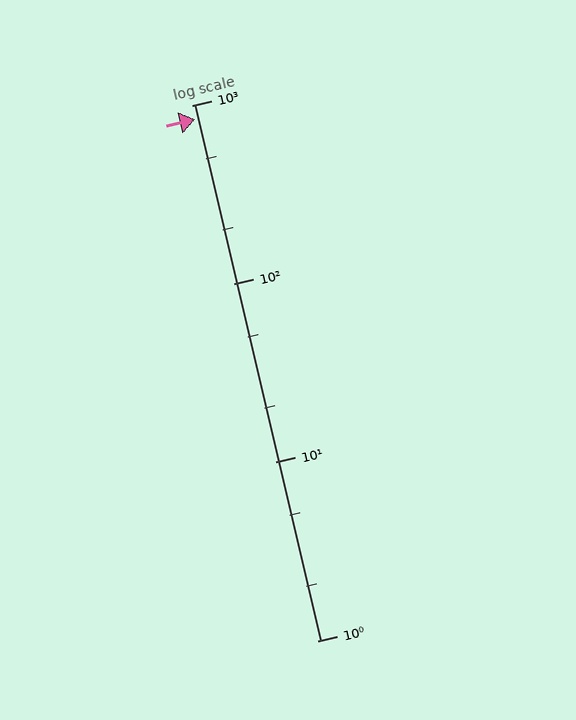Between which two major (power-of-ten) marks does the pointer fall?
The pointer is between 100 and 1000.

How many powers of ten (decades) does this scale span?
The scale spans 3 decades, from 1 to 1000.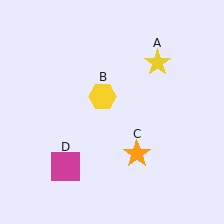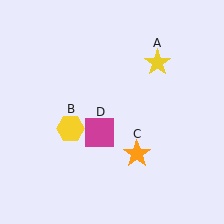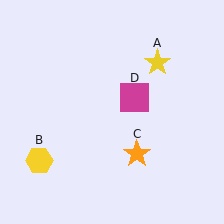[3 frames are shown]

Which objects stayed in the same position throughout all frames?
Yellow star (object A) and orange star (object C) remained stationary.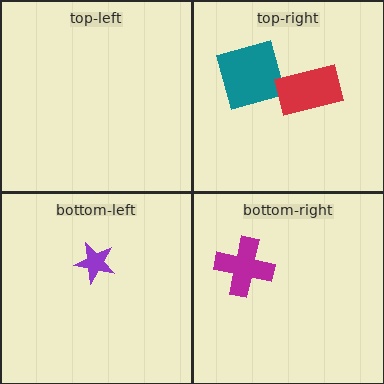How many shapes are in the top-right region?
2.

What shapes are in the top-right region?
The teal square, the red rectangle.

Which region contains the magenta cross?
The bottom-right region.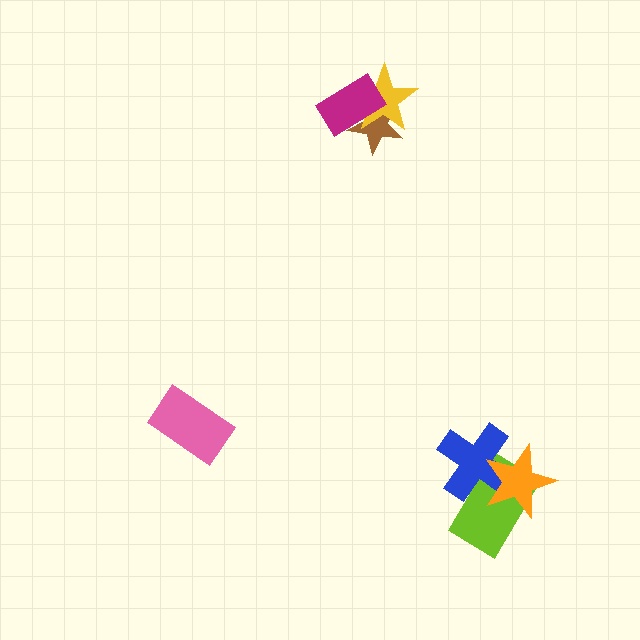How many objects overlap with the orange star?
2 objects overlap with the orange star.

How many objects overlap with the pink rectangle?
0 objects overlap with the pink rectangle.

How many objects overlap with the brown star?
2 objects overlap with the brown star.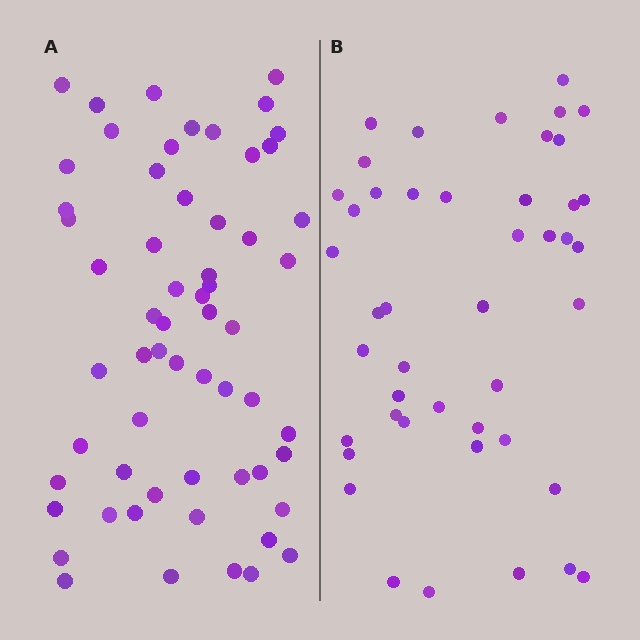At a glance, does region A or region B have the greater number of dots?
Region A (the left region) has more dots.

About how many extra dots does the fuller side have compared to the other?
Region A has approximately 15 more dots than region B.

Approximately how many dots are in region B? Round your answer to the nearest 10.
About 40 dots. (The exact count is 45, which rounds to 40.)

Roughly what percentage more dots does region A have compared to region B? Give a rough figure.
About 35% more.